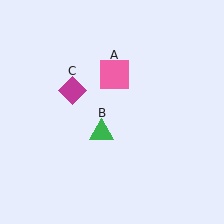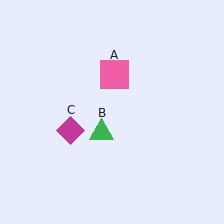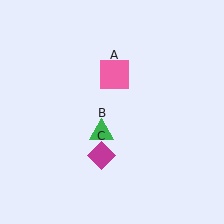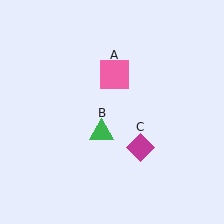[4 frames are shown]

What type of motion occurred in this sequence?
The magenta diamond (object C) rotated counterclockwise around the center of the scene.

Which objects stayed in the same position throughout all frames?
Pink square (object A) and green triangle (object B) remained stationary.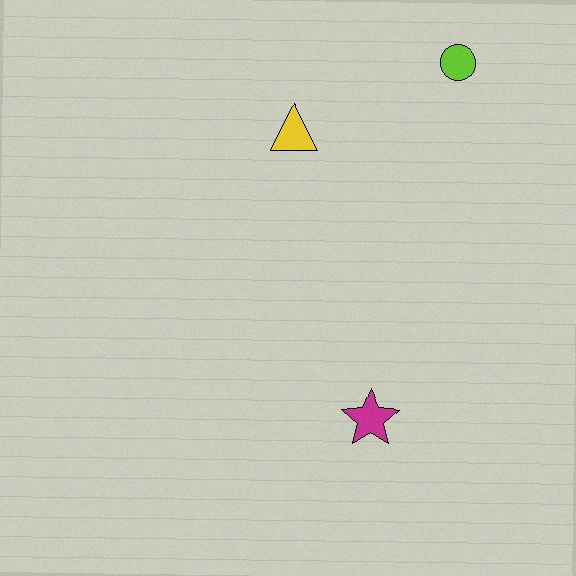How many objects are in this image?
There are 3 objects.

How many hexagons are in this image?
There are no hexagons.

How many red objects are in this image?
There are no red objects.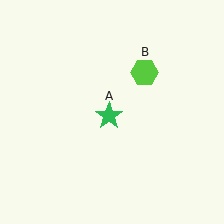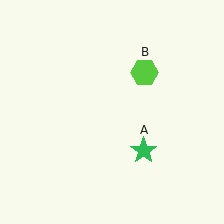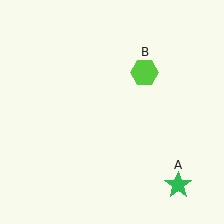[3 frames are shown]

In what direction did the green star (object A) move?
The green star (object A) moved down and to the right.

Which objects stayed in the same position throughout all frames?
Lime hexagon (object B) remained stationary.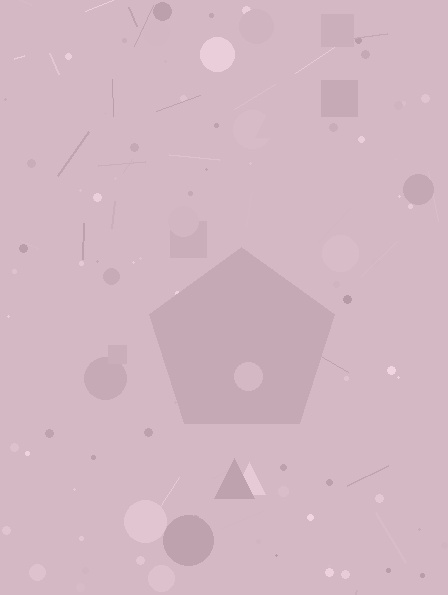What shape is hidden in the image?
A pentagon is hidden in the image.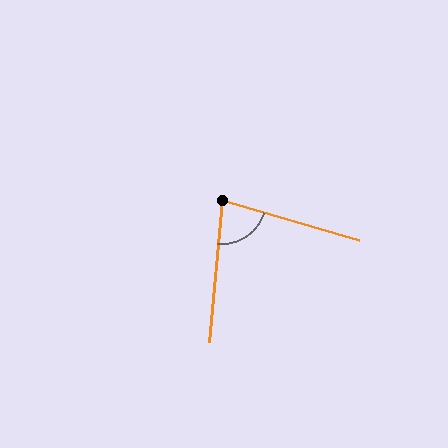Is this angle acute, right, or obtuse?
It is acute.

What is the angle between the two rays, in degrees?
Approximately 79 degrees.